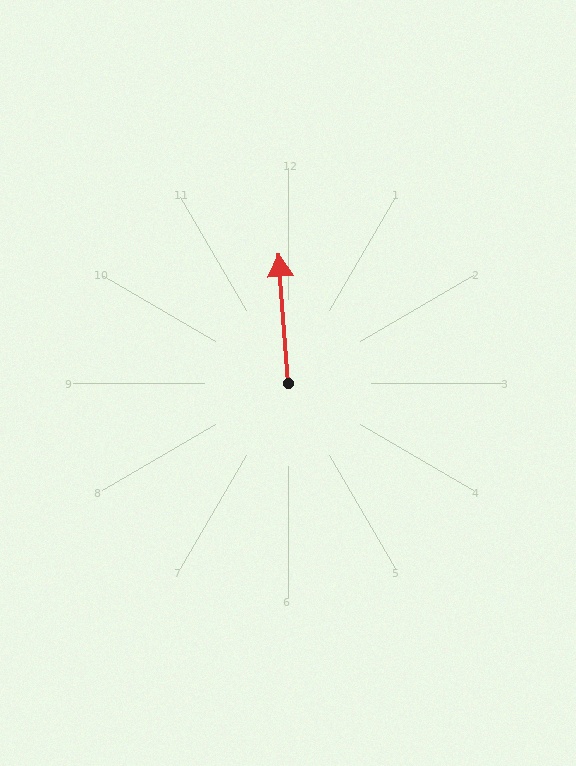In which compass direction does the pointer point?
North.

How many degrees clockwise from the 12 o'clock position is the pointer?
Approximately 356 degrees.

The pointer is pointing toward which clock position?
Roughly 12 o'clock.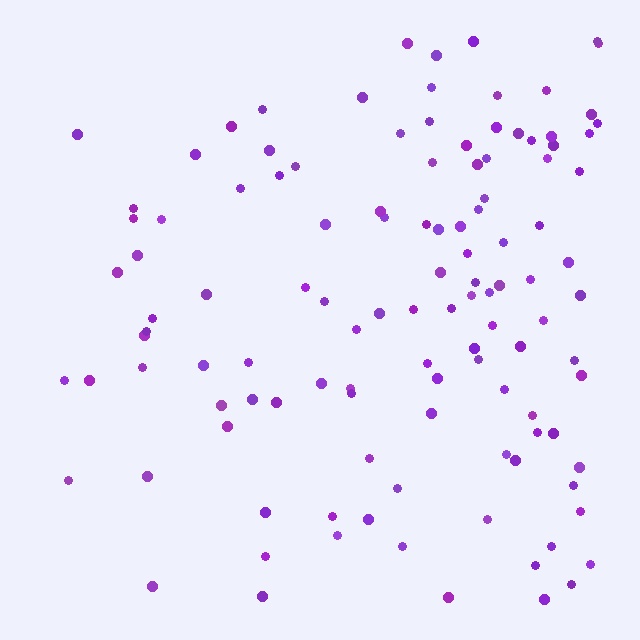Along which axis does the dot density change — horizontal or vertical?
Horizontal.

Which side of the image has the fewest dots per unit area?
The left.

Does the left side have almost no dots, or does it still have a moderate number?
Still a moderate number, just noticeably fewer than the right.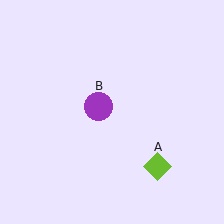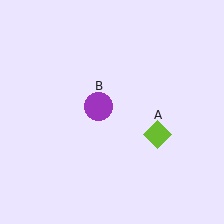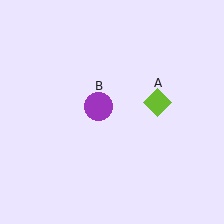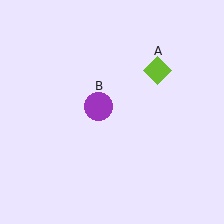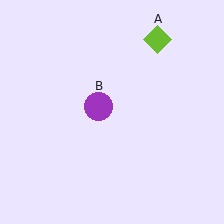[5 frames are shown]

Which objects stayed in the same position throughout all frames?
Purple circle (object B) remained stationary.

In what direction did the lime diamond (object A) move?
The lime diamond (object A) moved up.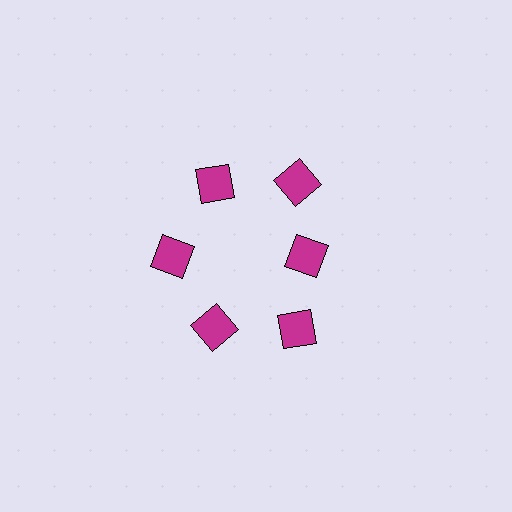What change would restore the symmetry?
The symmetry would be restored by moving it outward, back onto the ring so that all 6 diamonds sit at equal angles and equal distance from the center.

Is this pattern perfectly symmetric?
No. The 6 magenta diamonds are arranged in a ring, but one element near the 3 o'clock position is pulled inward toward the center, breaking the 6-fold rotational symmetry.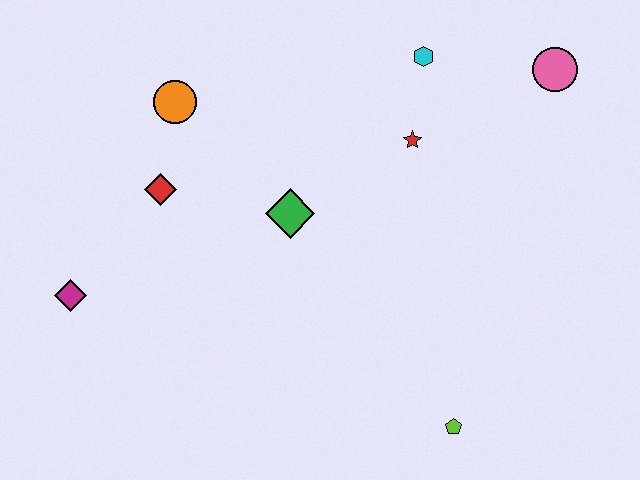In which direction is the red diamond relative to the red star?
The red diamond is to the left of the red star.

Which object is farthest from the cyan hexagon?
The magenta diamond is farthest from the cyan hexagon.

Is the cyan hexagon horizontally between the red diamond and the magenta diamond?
No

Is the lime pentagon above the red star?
No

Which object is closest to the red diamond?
The orange circle is closest to the red diamond.